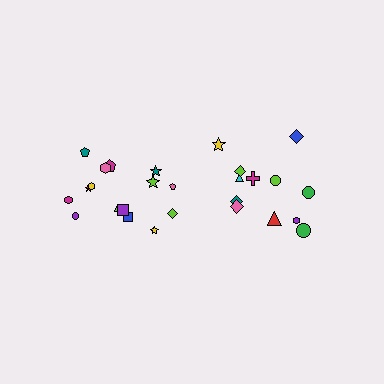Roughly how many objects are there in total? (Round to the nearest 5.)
Roughly 25 objects in total.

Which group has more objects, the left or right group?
The left group.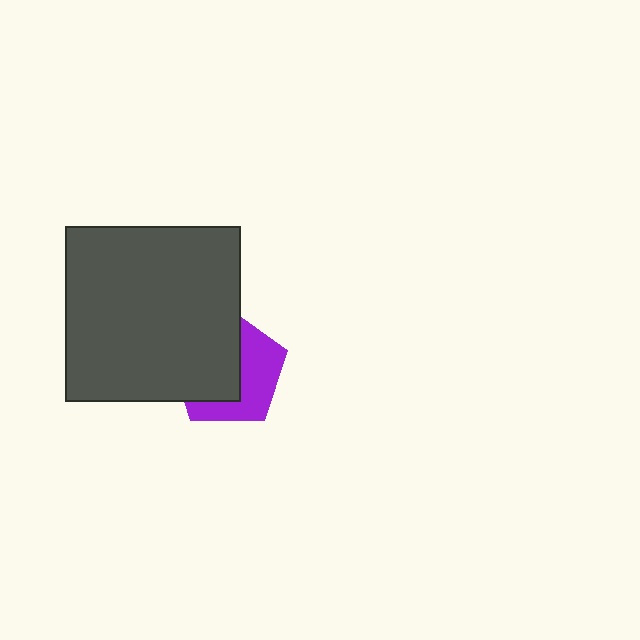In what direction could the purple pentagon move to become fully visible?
The purple pentagon could move right. That would shift it out from behind the dark gray square entirely.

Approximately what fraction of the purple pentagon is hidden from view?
Roughly 54% of the purple pentagon is hidden behind the dark gray square.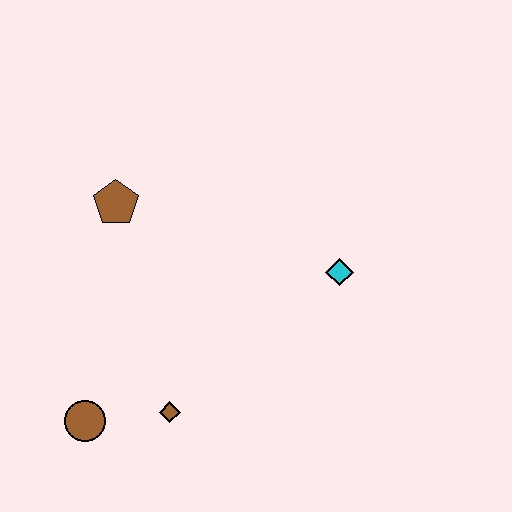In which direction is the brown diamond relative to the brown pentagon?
The brown diamond is below the brown pentagon.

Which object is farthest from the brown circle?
The cyan diamond is farthest from the brown circle.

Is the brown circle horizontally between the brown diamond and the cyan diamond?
No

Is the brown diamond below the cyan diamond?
Yes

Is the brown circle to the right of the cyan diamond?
No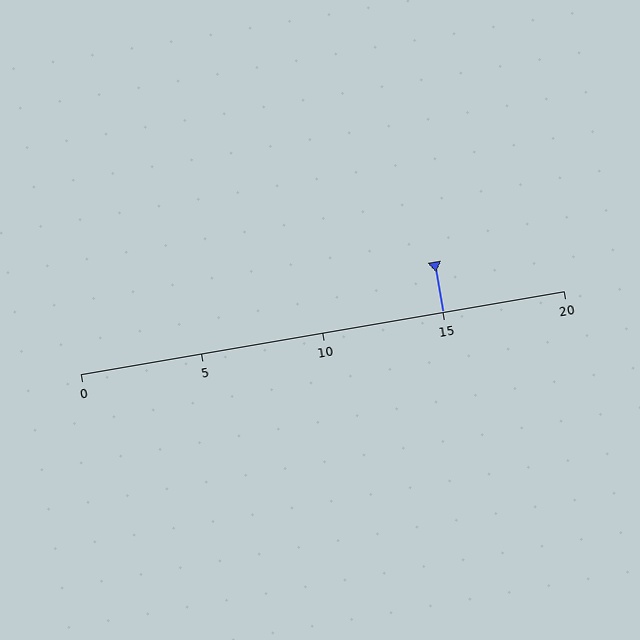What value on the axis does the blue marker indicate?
The marker indicates approximately 15.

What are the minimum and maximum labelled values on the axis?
The axis runs from 0 to 20.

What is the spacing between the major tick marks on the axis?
The major ticks are spaced 5 apart.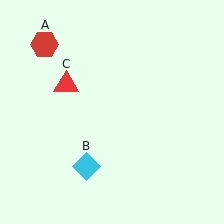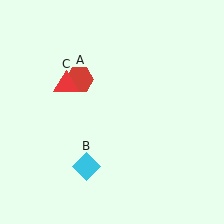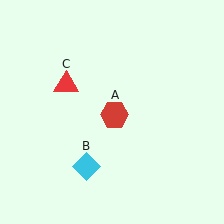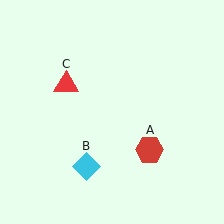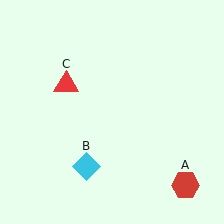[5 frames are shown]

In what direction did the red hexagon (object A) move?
The red hexagon (object A) moved down and to the right.